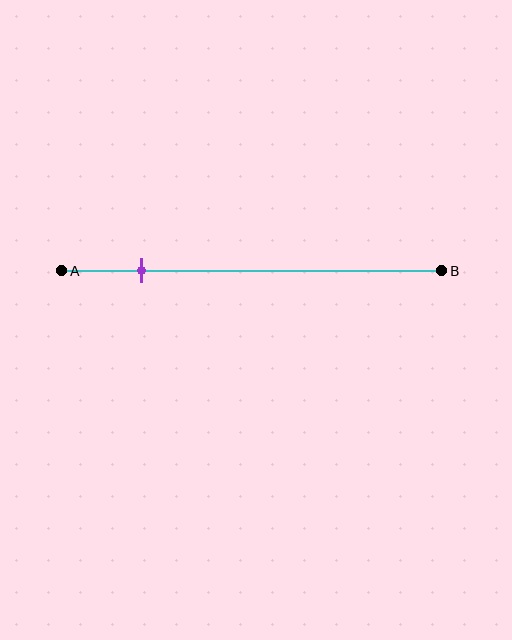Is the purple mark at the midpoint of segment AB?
No, the mark is at about 20% from A, not at the 50% midpoint.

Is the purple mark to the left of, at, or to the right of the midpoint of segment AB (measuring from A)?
The purple mark is to the left of the midpoint of segment AB.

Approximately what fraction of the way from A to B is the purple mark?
The purple mark is approximately 20% of the way from A to B.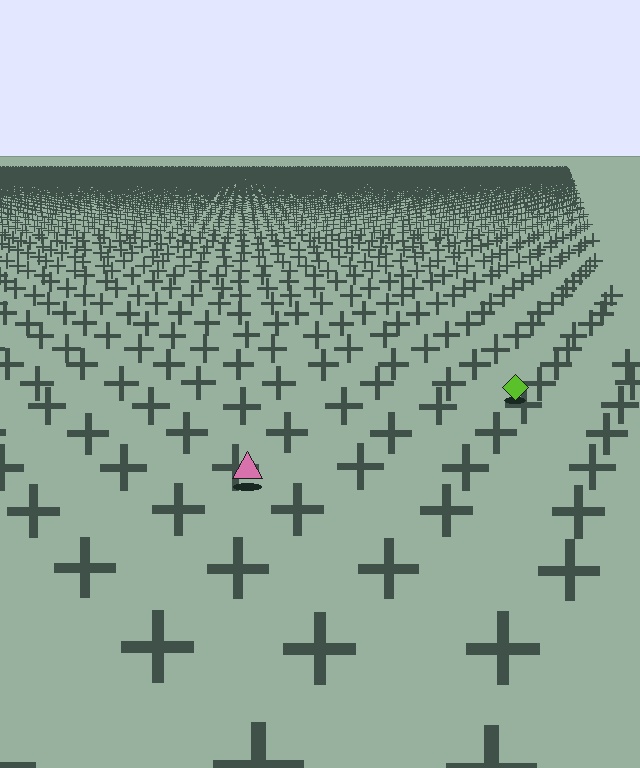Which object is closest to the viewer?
The pink triangle is closest. The texture marks near it are larger and more spread out.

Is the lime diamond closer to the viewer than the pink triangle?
No. The pink triangle is closer — you can tell from the texture gradient: the ground texture is coarser near it.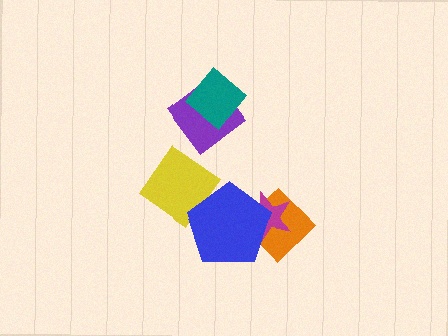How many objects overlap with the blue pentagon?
3 objects overlap with the blue pentagon.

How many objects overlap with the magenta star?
2 objects overlap with the magenta star.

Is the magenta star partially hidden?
Yes, it is partially covered by another shape.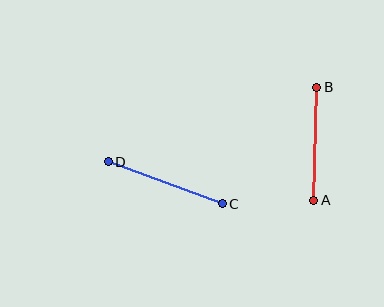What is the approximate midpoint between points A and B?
The midpoint is at approximately (315, 144) pixels.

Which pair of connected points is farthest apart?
Points C and D are farthest apart.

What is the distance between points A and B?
The distance is approximately 113 pixels.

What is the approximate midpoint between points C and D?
The midpoint is at approximately (165, 183) pixels.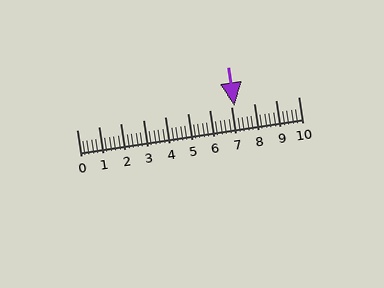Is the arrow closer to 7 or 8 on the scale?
The arrow is closer to 7.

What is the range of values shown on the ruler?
The ruler shows values from 0 to 10.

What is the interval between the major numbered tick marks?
The major tick marks are spaced 1 units apart.